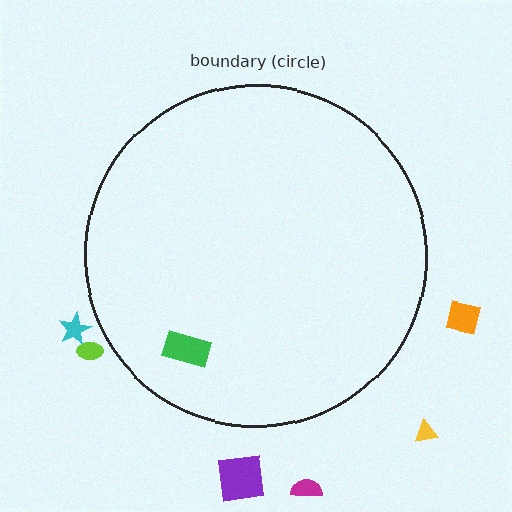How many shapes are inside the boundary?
1 inside, 6 outside.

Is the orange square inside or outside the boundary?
Outside.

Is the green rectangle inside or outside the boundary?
Inside.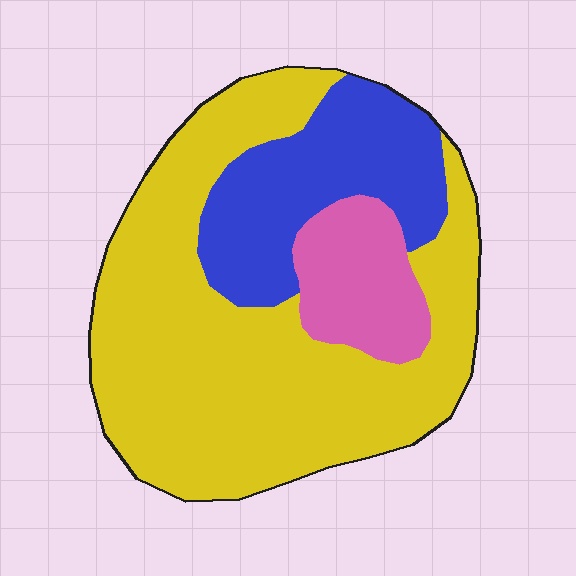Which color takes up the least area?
Pink, at roughly 15%.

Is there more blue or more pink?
Blue.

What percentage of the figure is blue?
Blue covers about 25% of the figure.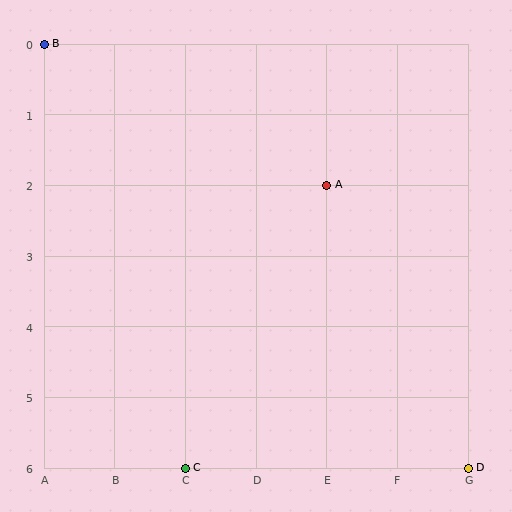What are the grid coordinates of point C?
Point C is at grid coordinates (C, 6).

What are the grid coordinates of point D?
Point D is at grid coordinates (G, 6).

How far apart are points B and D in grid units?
Points B and D are 6 columns and 6 rows apart (about 8.5 grid units diagonally).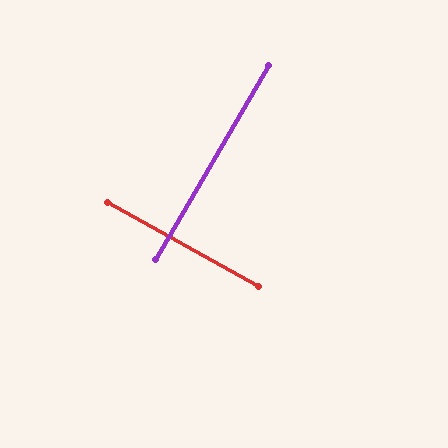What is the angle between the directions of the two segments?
Approximately 89 degrees.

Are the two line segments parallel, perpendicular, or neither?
Perpendicular — they meet at approximately 89°.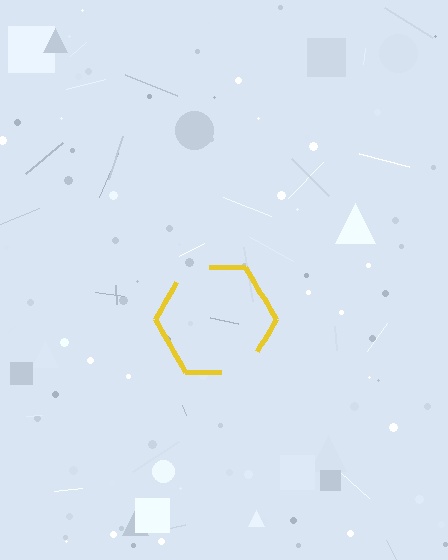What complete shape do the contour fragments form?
The contour fragments form a hexagon.